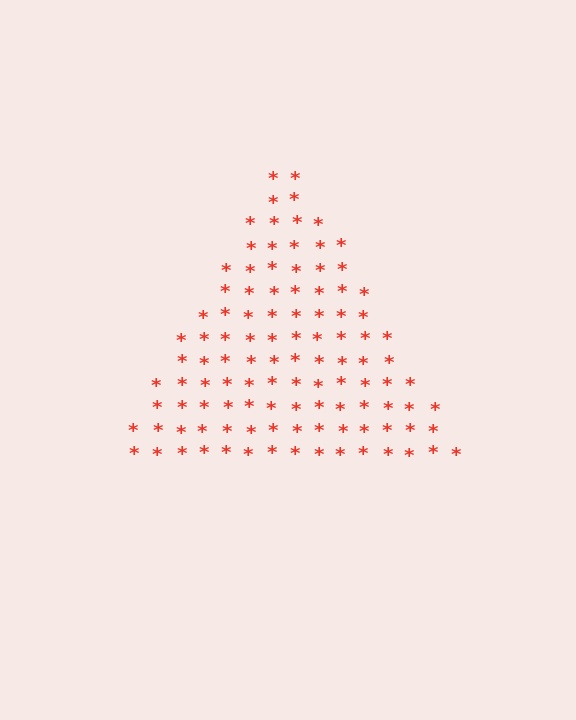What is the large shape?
The large shape is a triangle.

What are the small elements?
The small elements are asterisks.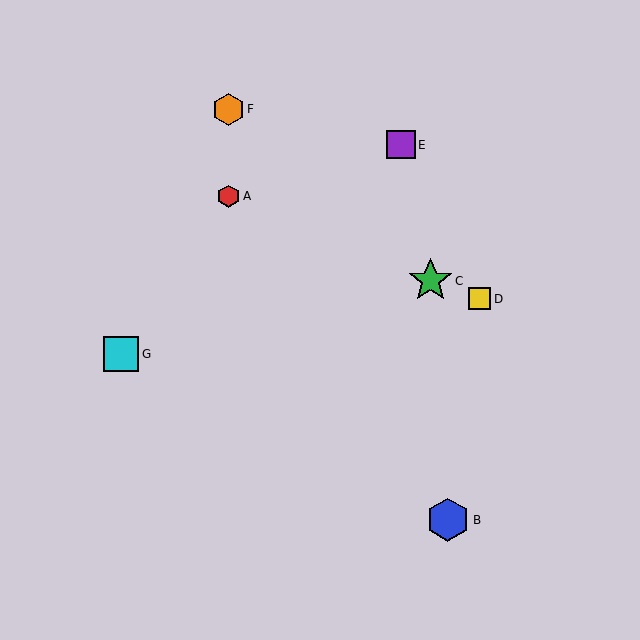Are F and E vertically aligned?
No, F is at x≈229 and E is at x≈401.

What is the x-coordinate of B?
Object B is at x≈448.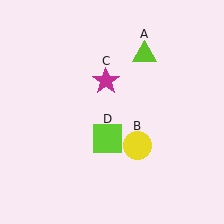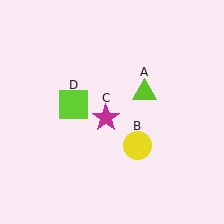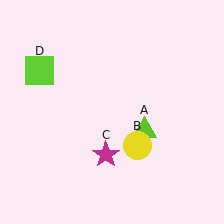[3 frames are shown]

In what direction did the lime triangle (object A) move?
The lime triangle (object A) moved down.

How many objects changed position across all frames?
3 objects changed position: lime triangle (object A), magenta star (object C), lime square (object D).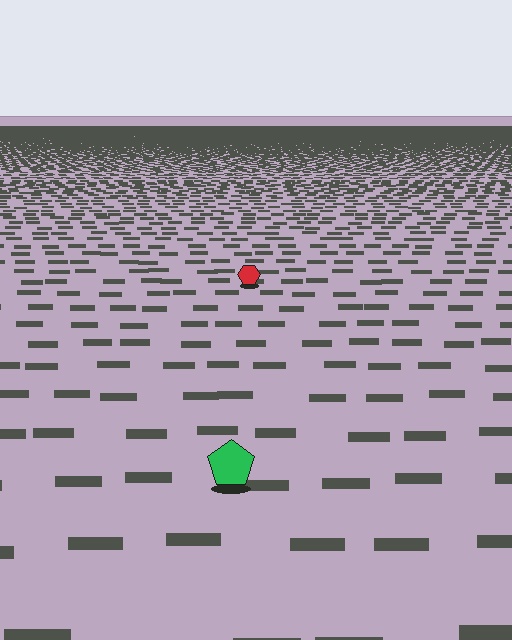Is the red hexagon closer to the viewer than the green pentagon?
No. The green pentagon is closer — you can tell from the texture gradient: the ground texture is coarser near it.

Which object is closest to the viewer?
The green pentagon is closest. The texture marks near it are larger and more spread out.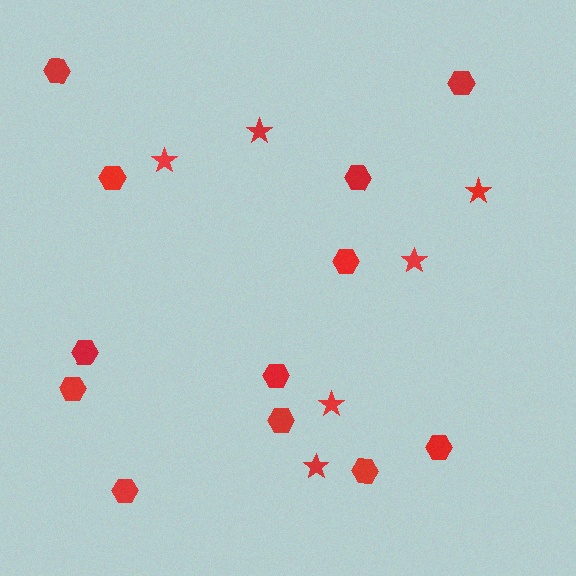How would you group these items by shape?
There are 2 groups: one group of stars (6) and one group of hexagons (12).